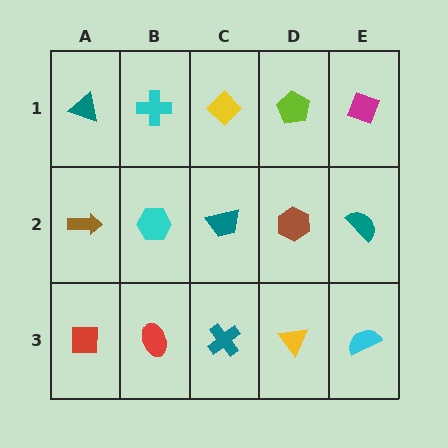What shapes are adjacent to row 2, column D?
A lime pentagon (row 1, column D), a yellow triangle (row 3, column D), a teal trapezoid (row 2, column C), a teal semicircle (row 2, column E).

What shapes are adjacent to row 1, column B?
A cyan hexagon (row 2, column B), a teal triangle (row 1, column A), a yellow diamond (row 1, column C).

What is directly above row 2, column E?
A magenta diamond.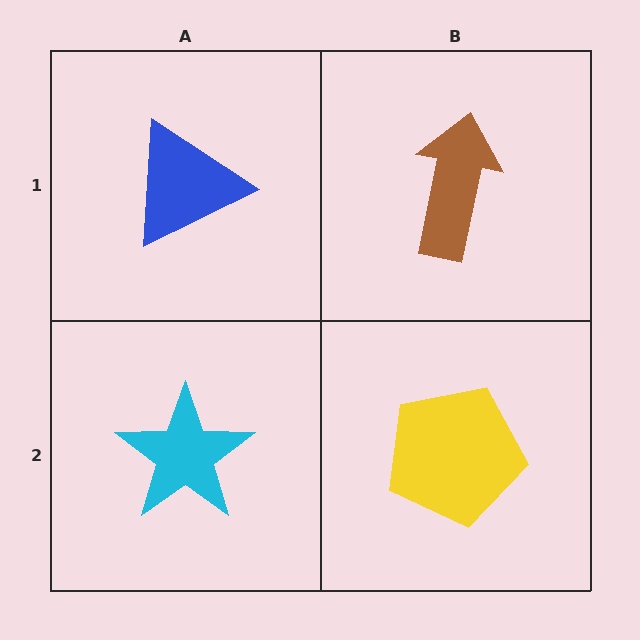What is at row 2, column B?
A yellow pentagon.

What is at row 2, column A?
A cyan star.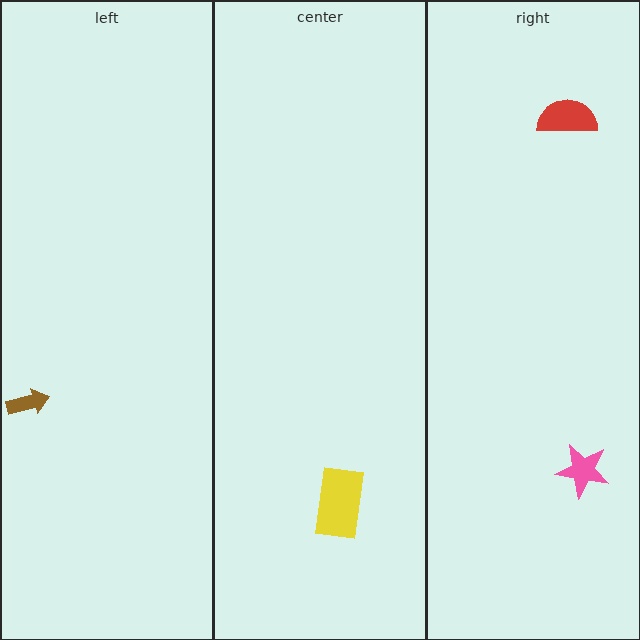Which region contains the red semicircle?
The right region.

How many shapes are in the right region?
2.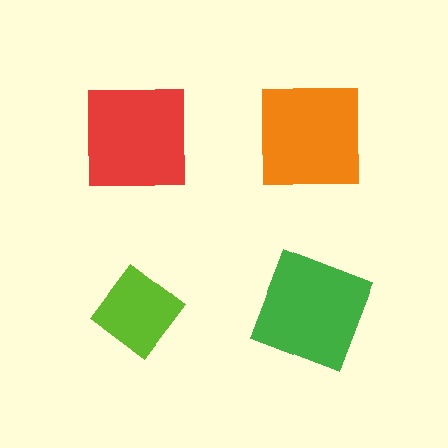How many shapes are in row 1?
2 shapes.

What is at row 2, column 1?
A lime diamond.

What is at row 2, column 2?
A green square.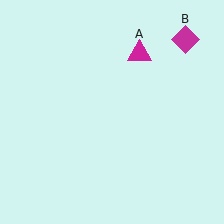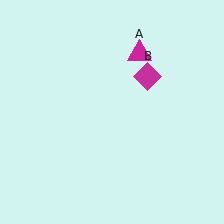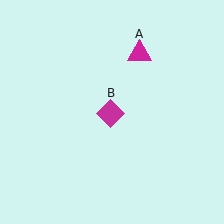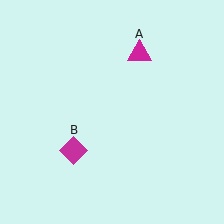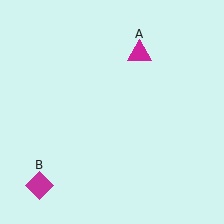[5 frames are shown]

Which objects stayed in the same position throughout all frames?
Magenta triangle (object A) remained stationary.